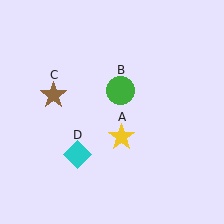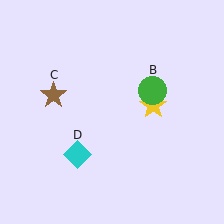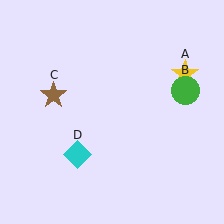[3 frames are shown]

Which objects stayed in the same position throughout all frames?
Brown star (object C) and cyan diamond (object D) remained stationary.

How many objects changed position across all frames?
2 objects changed position: yellow star (object A), green circle (object B).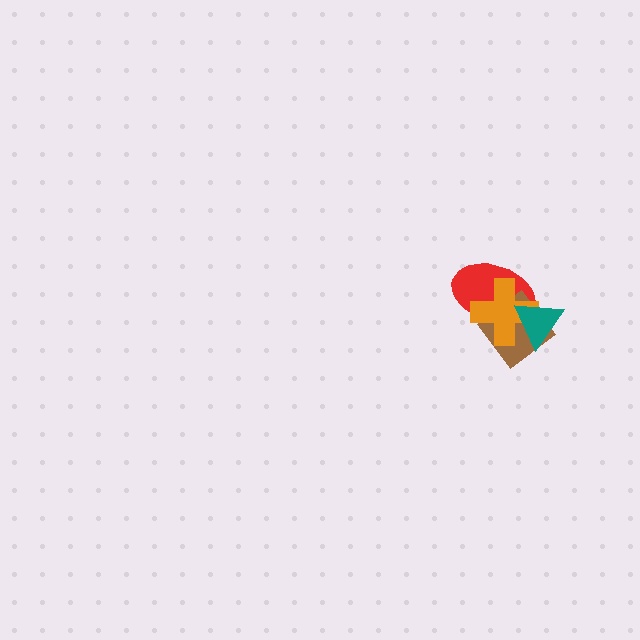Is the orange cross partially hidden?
Yes, it is partially covered by another shape.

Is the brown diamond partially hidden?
Yes, it is partially covered by another shape.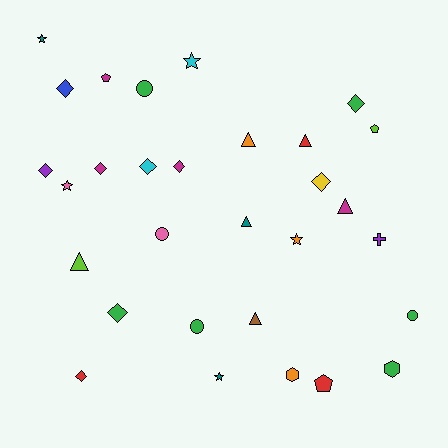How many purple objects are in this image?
There are 2 purple objects.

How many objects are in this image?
There are 30 objects.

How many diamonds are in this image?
There are 9 diamonds.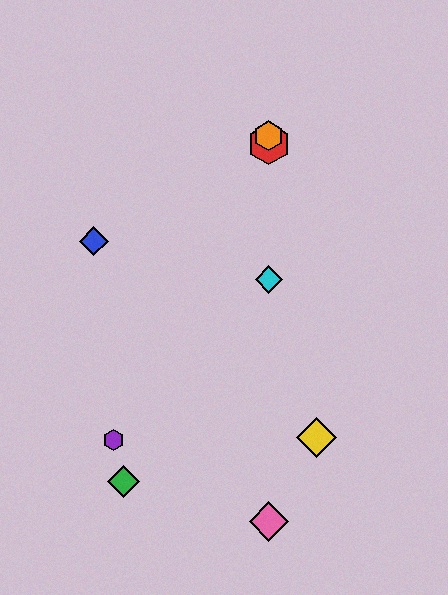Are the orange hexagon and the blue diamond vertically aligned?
No, the orange hexagon is at x≈269 and the blue diamond is at x≈94.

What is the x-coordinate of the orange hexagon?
The orange hexagon is at x≈269.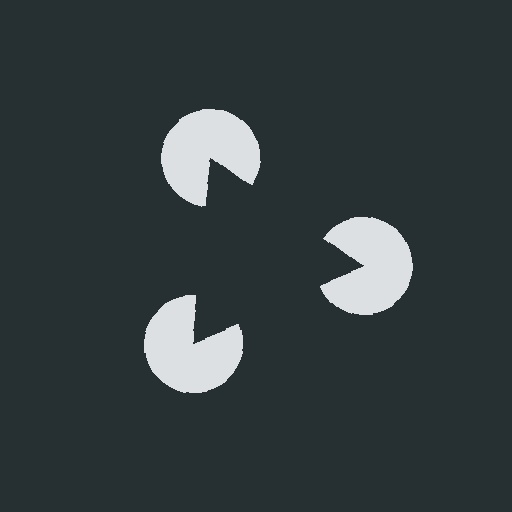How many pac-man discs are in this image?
There are 3 — one at each vertex of the illusory triangle.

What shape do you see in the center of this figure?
An illusory triangle — its edges are inferred from the aligned wedge cuts in the pac-man discs, not physically drawn.